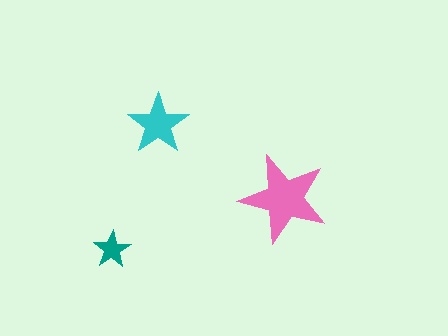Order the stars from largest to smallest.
the pink one, the cyan one, the teal one.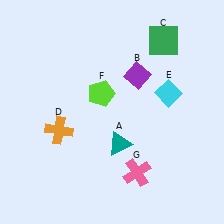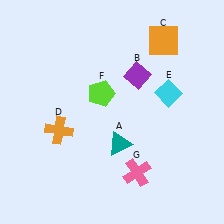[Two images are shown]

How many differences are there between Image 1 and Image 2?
There is 1 difference between the two images.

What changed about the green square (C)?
In Image 1, C is green. In Image 2, it changed to orange.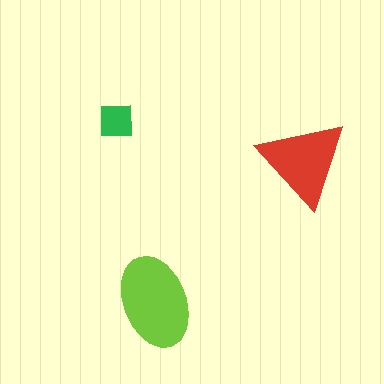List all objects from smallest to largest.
The green square, the red triangle, the lime ellipse.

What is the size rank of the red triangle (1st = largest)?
2nd.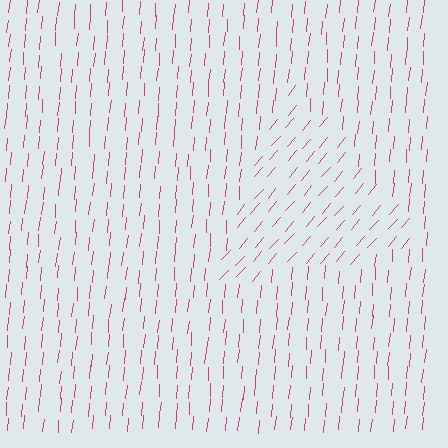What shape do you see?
I see a triangle.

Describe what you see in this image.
The image is filled with small magenta line segments. A triangle region in the image has lines oriented differently from the surrounding lines, creating a visible texture boundary.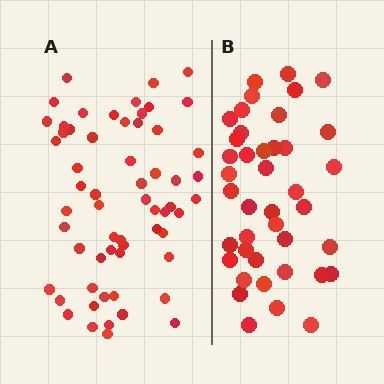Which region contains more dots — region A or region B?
Region A (the left region) has more dots.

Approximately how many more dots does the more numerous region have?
Region A has approximately 20 more dots than region B.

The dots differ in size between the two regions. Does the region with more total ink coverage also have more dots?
No. Region B has more total ink coverage because its dots are larger, but region A actually contains more individual dots. Total area can be misleading — the number of items is what matters here.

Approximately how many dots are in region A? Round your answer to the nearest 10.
About 60 dots.